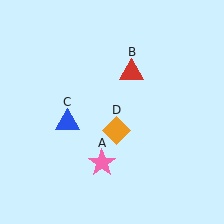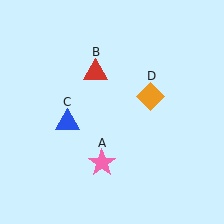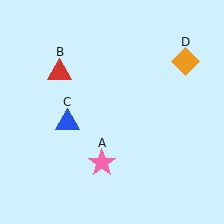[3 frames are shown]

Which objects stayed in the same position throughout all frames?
Pink star (object A) and blue triangle (object C) remained stationary.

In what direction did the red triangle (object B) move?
The red triangle (object B) moved left.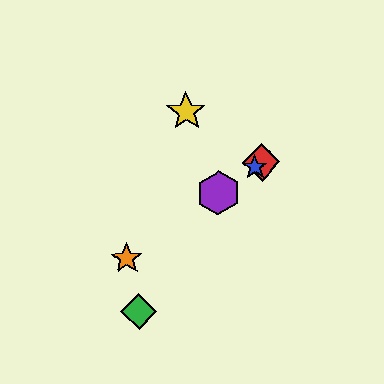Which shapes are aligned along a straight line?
The red diamond, the blue star, the purple hexagon, the orange star are aligned along a straight line.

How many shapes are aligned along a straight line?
4 shapes (the red diamond, the blue star, the purple hexagon, the orange star) are aligned along a straight line.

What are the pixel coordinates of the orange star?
The orange star is at (127, 259).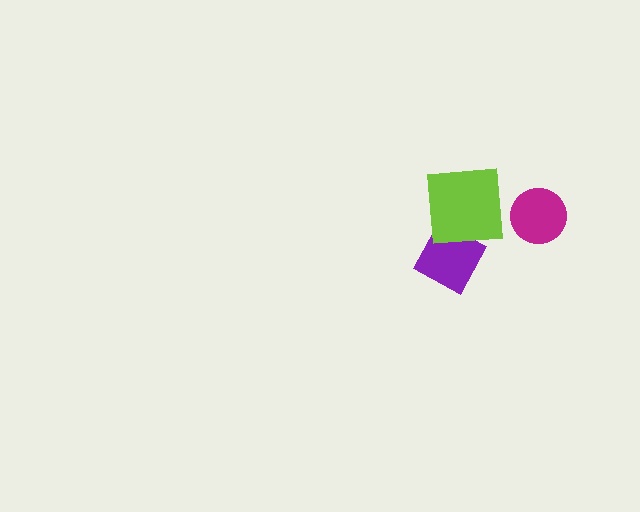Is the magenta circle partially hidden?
No, no other shape covers it.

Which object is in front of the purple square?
The lime square is in front of the purple square.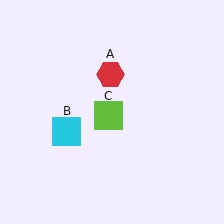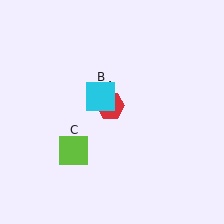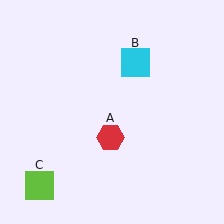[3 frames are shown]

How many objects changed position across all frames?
3 objects changed position: red hexagon (object A), cyan square (object B), lime square (object C).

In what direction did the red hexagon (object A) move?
The red hexagon (object A) moved down.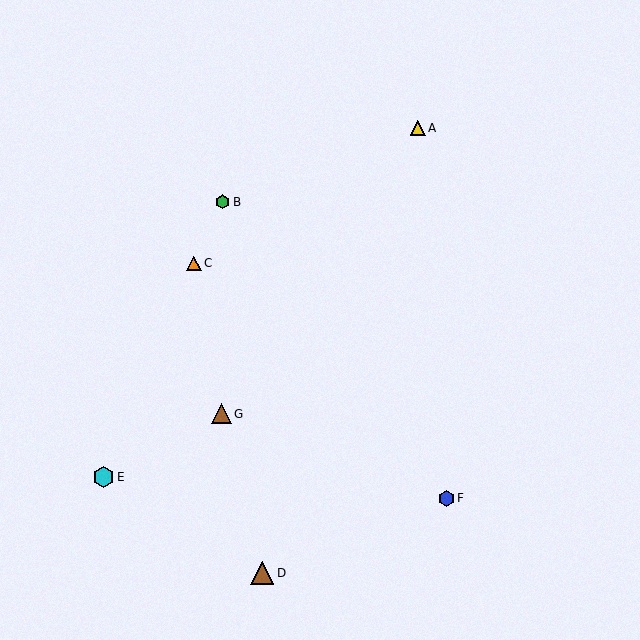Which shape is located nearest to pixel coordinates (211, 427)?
The brown triangle (labeled G) at (221, 414) is nearest to that location.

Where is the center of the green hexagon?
The center of the green hexagon is at (223, 202).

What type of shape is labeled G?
Shape G is a brown triangle.